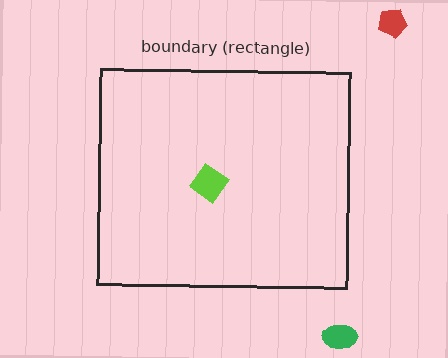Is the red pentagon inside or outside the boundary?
Outside.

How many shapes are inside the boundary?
1 inside, 2 outside.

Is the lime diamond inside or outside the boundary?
Inside.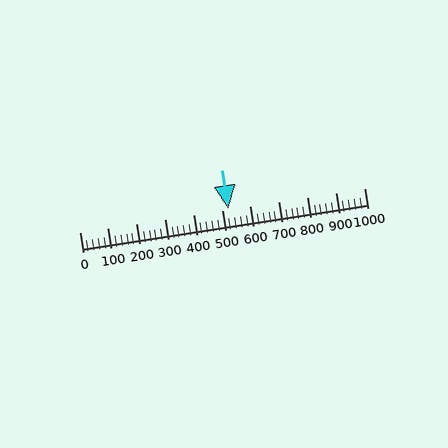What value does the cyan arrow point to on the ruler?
The cyan arrow points to approximately 523.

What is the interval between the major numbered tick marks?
The major tick marks are spaced 100 units apart.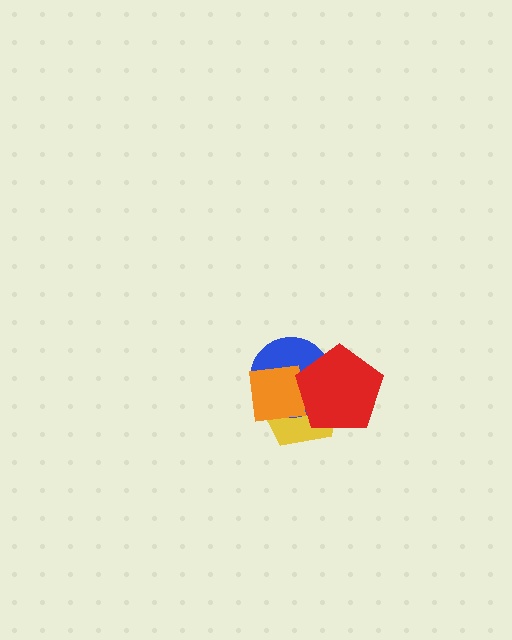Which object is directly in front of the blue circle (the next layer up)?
The orange square is directly in front of the blue circle.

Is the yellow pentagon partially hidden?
Yes, it is partially covered by another shape.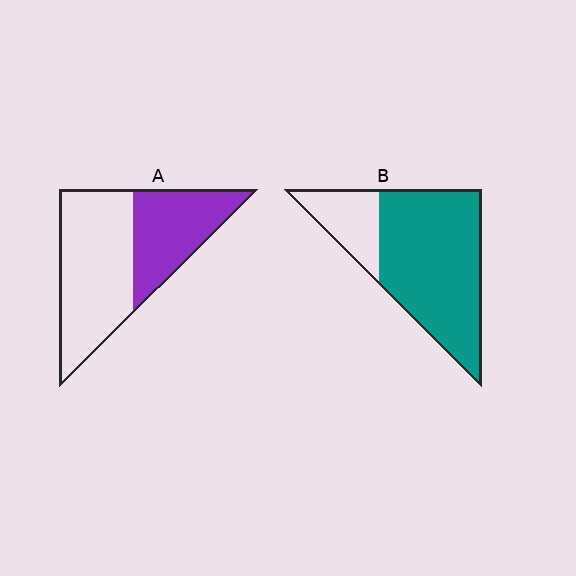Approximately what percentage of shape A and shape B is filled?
A is approximately 40% and B is approximately 75%.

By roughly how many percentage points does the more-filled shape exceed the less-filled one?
By roughly 35 percentage points (B over A).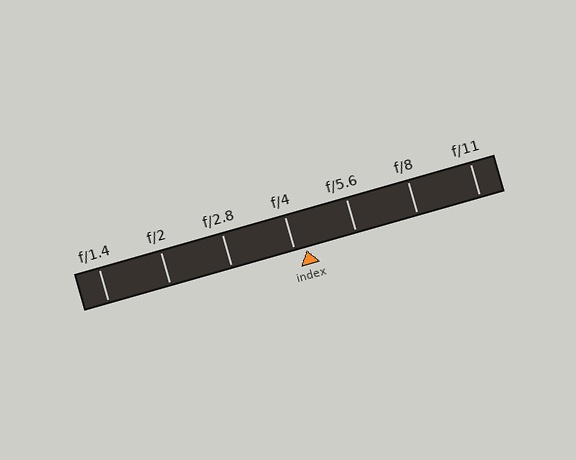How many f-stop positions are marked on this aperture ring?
There are 7 f-stop positions marked.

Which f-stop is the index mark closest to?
The index mark is closest to f/4.